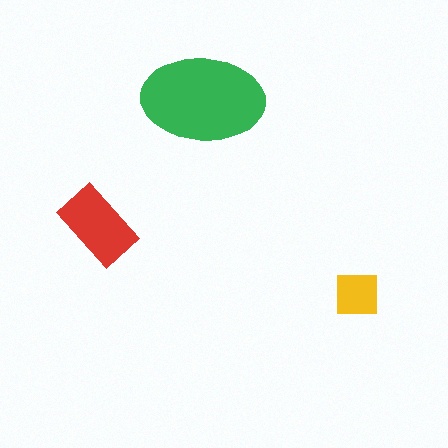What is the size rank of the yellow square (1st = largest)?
3rd.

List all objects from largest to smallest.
The green ellipse, the red rectangle, the yellow square.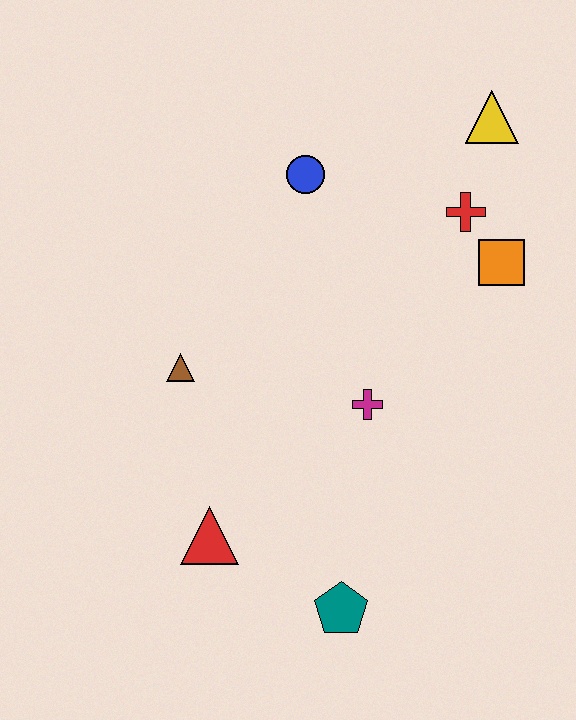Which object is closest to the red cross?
The orange square is closest to the red cross.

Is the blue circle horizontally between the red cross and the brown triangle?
Yes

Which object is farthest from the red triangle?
The yellow triangle is farthest from the red triangle.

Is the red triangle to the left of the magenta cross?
Yes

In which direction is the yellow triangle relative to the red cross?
The yellow triangle is above the red cross.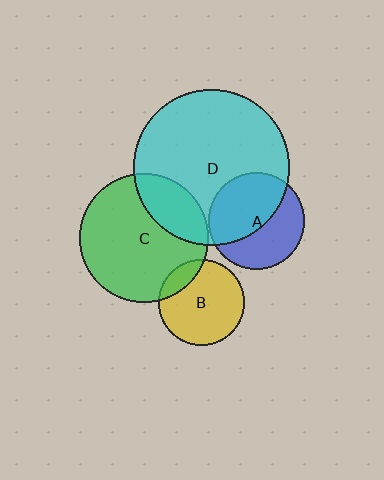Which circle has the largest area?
Circle D (cyan).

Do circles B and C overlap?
Yes.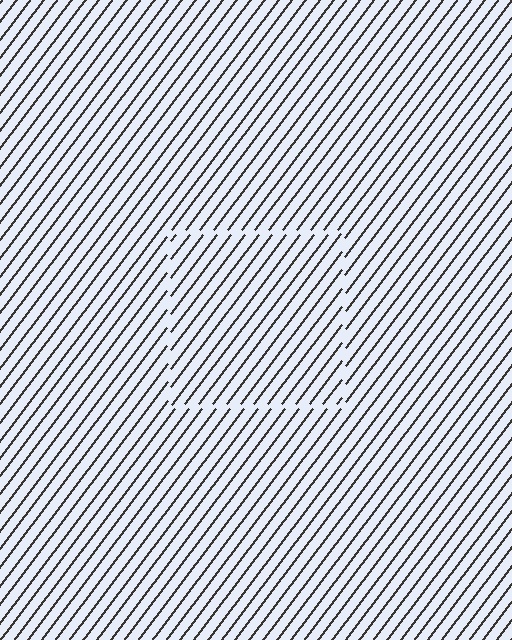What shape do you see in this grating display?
An illusory square. The interior of the shape contains the same grating, shifted by half a period — the contour is defined by the phase discontinuity where line-ends from the inner and outer gratings abut.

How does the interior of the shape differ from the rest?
The interior of the shape contains the same grating, shifted by half a period — the contour is defined by the phase discontinuity where line-ends from the inner and outer gratings abut.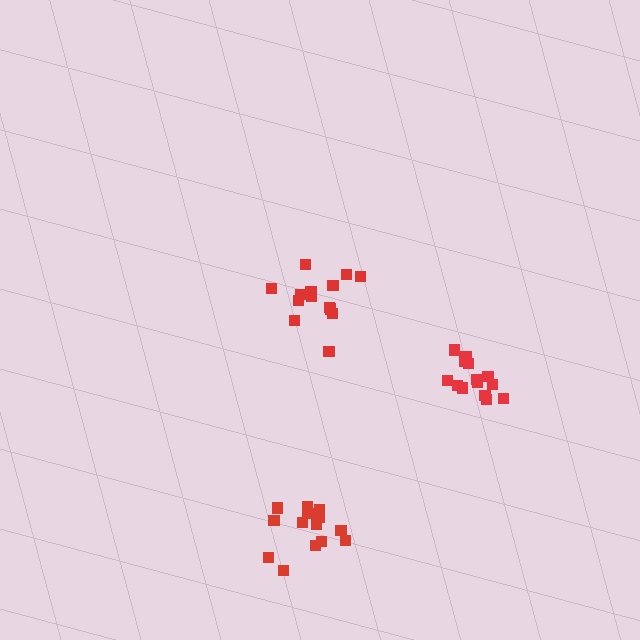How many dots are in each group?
Group 1: 14 dots, Group 2: 14 dots, Group 3: 14 dots (42 total).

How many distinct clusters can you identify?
There are 3 distinct clusters.